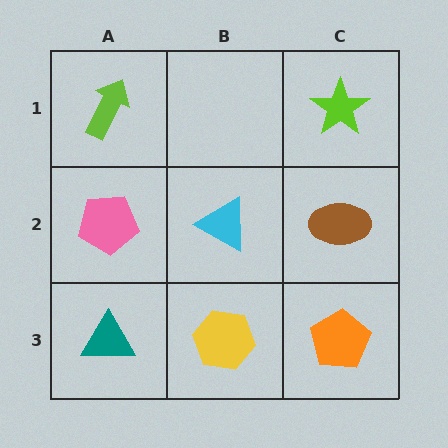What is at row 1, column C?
A lime star.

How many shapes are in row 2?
3 shapes.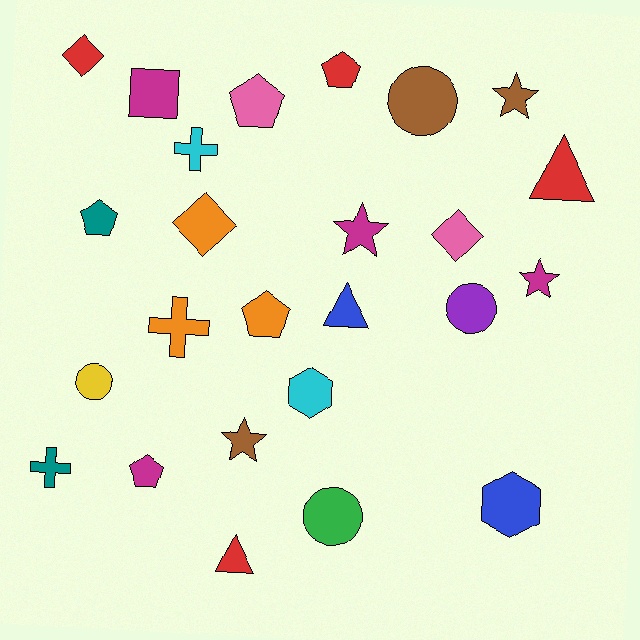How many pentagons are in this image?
There are 5 pentagons.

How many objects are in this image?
There are 25 objects.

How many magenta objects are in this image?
There are 4 magenta objects.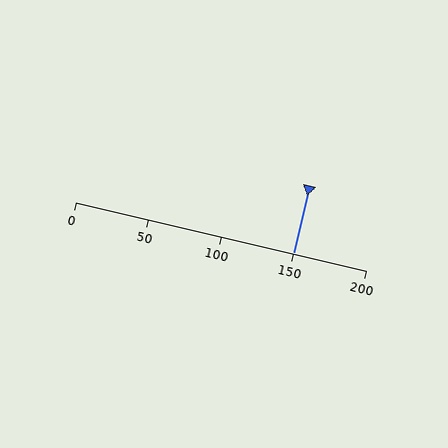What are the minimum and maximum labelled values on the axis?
The axis runs from 0 to 200.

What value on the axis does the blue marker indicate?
The marker indicates approximately 150.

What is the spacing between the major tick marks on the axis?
The major ticks are spaced 50 apart.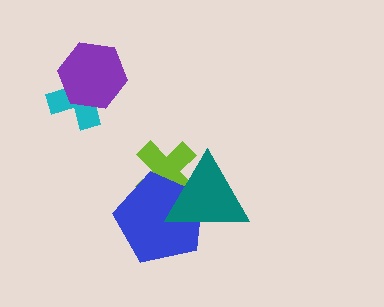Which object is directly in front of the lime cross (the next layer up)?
The blue pentagon is directly in front of the lime cross.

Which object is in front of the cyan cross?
The purple hexagon is in front of the cyan cross.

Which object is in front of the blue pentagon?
The teal triangle is in front of the blue pentagon.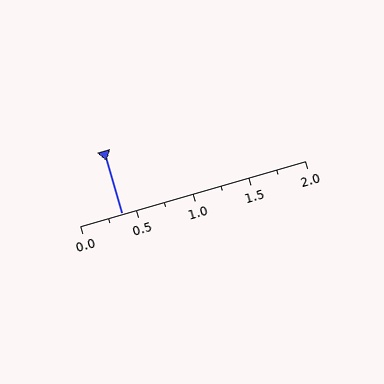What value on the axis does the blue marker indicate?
The marker indicates approximately 0.38.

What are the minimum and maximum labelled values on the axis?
The axis runs from 0.0 to 2.0.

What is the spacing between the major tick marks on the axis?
The major ticks are spaced 0.5 apart.